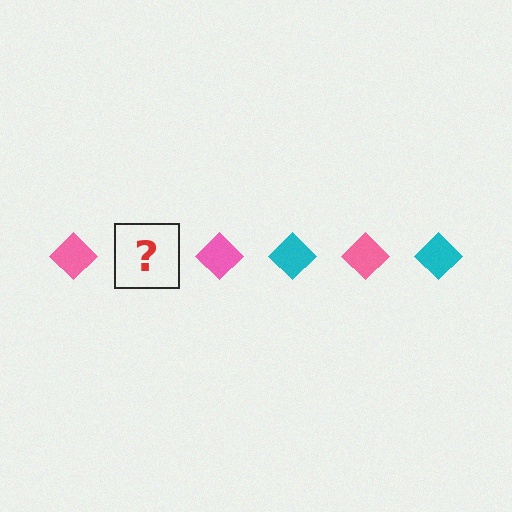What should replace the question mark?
The question mark should be replaced with a cyan diamond.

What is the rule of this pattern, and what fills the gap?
The rule is that the pattern cycles through pink, cyan diamonds. The gap should be filled with a cyan diamond.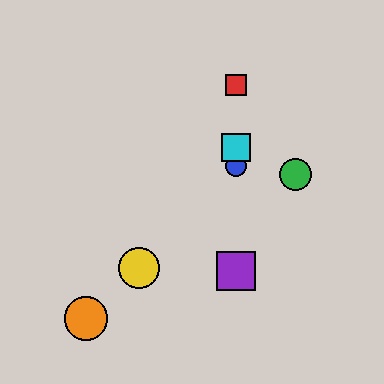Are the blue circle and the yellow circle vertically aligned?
No, the blue circle is at x≈236 and the yellow circle is at x≈139.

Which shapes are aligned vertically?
The red square, the blue circle, the purple square, the cyan square are aligned vertically.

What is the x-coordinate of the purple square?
The purple square is at x≈236.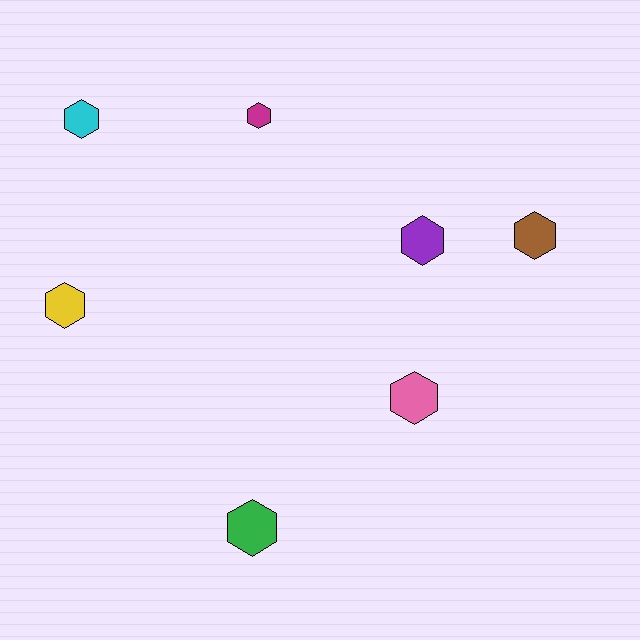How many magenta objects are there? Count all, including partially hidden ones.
There is 1 magenta object.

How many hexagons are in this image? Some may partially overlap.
There are 7 hexagons.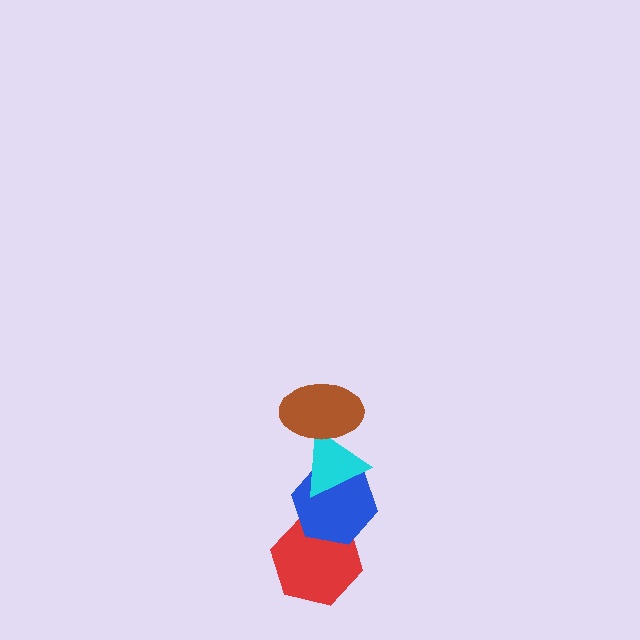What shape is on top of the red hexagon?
The blue hexagon is on top of the red hexagon.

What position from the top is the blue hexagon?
The blue hexagon is 3rd from the top.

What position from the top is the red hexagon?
The red hexagon is 4th from the top.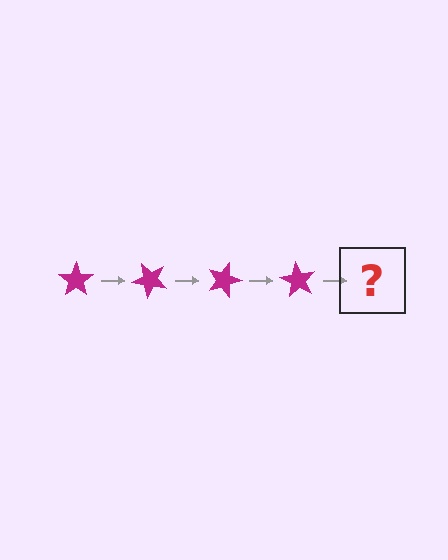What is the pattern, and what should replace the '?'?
The pattern is that the star rotates 45 degrees each step. The '?' should be a magenta star rotated 180 degrees.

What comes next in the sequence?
The next element should be a magenta star rotated 180 degrees.